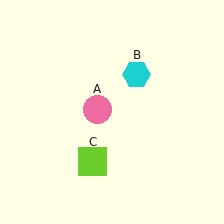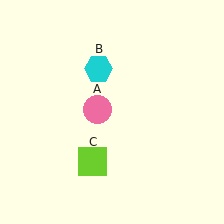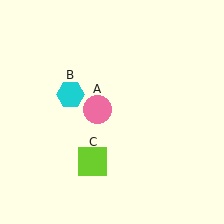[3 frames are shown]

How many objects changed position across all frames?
1 object changed position: cyan hexagon (object B).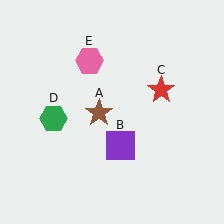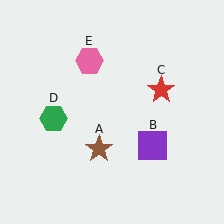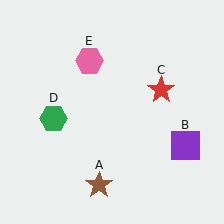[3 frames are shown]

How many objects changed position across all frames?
2 objects changed position: brown star (object A), purple square (object B).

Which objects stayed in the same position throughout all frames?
Red star (object C) and green hexagon (object D) and pink hexagon (object E) remained stationary.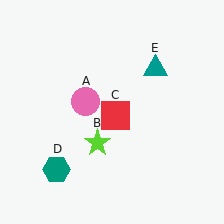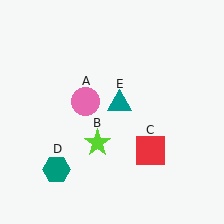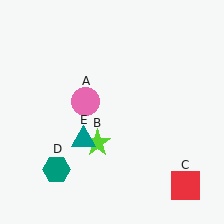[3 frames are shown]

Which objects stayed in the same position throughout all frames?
Pink circle (object A) and lime star (object B) and teal hexagon (object D) remained stationary.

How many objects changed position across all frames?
2 objects changed position: red square (object C), teal triangle (object E).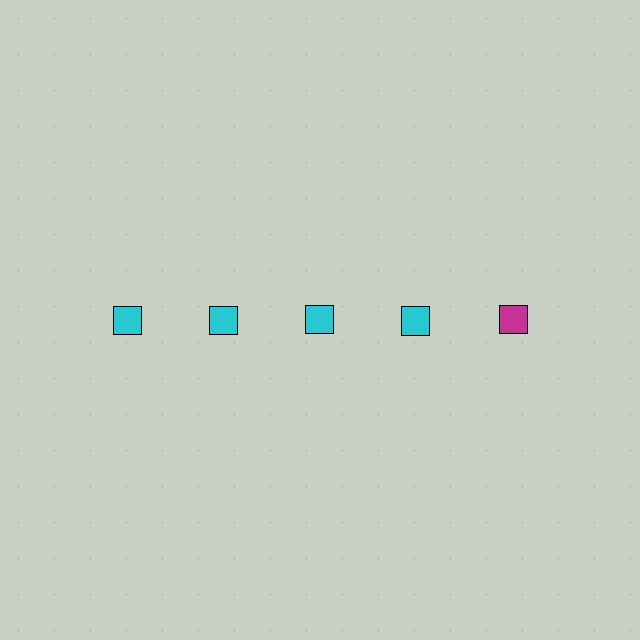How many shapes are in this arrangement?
There are 5 shapes arranged in a grid pattern.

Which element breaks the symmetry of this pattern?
The magenta square in the top row, rightmost column breaks the symmetry. All other shapes are cyan squares.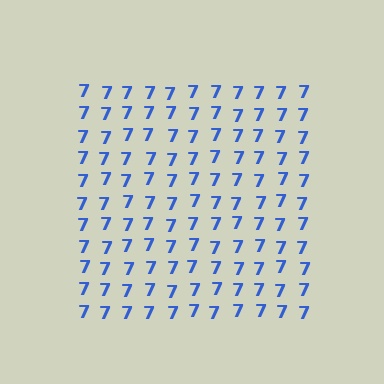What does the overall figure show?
The overall figure shows a square.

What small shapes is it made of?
It is made of small digit 7's.